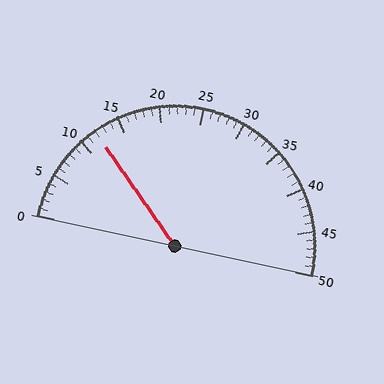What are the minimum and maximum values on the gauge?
The gauge ranges from 0 to 50.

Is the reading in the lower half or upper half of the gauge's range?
The reading is in the lower half of the range (0 to 50).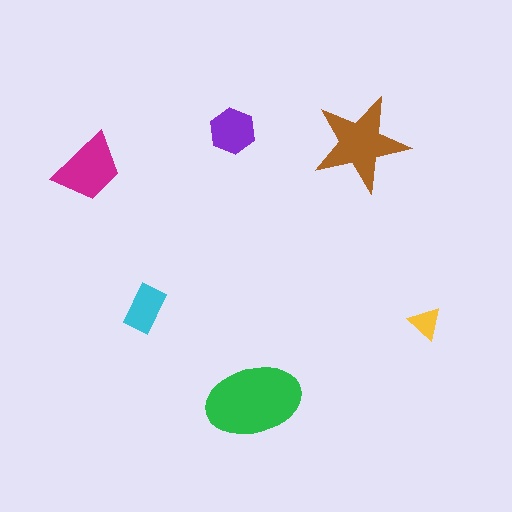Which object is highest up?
The purple hexagon is topmost.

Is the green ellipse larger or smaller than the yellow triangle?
Larger.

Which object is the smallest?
The yellow triangle.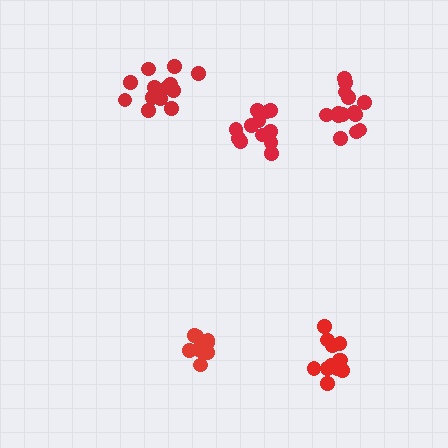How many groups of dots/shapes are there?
There are 5 groups.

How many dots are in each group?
Group 1: 11 dots, Group 2: 12 dots, Group 3: 12 dots, Group 4: 13 dots, Group 5: 14 dots (62 total).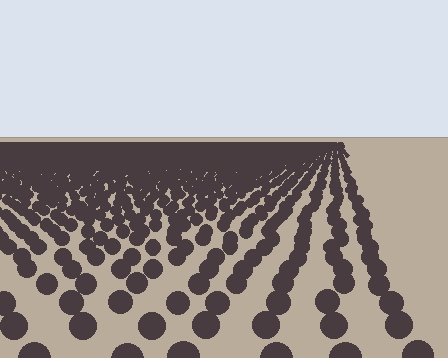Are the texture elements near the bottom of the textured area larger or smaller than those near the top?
Larger. Near the bottom, elements are closer to the viewer and appear at a bigger on-screen size.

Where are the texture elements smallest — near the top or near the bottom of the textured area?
Near the top.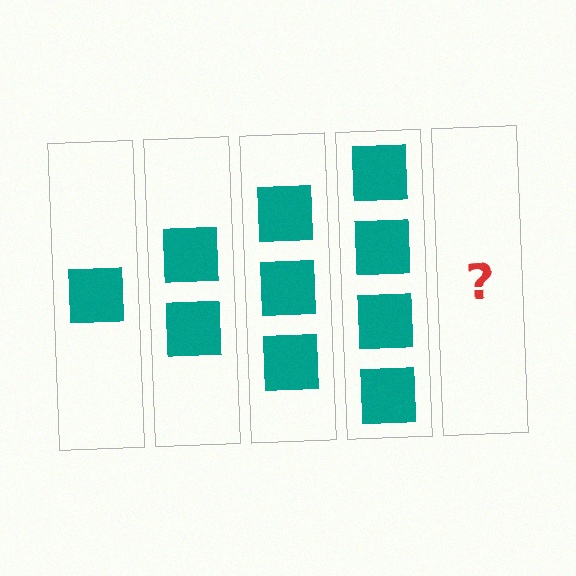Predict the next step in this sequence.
The next step is 5 squares.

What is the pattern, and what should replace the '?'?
The pattern is that each step adds one more square. The '?' should be 5 squares.